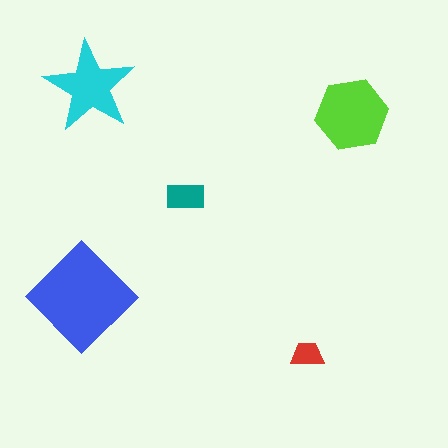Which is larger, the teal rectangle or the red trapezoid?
The teal rectangle.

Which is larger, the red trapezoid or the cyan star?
The cyan star.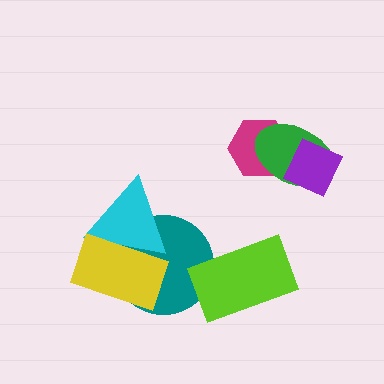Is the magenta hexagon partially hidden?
Yes, it is partially covered by another shape.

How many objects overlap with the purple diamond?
2 objects overlap with the purple diamond.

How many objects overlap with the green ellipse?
2 objects overlap with the green ellipse.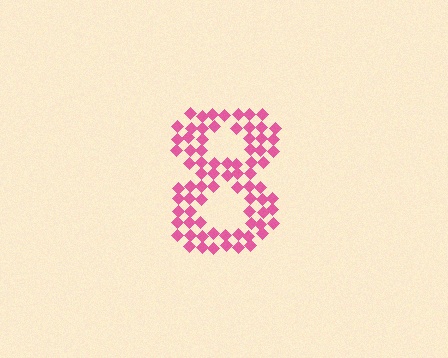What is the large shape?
The large shape is the digit 8.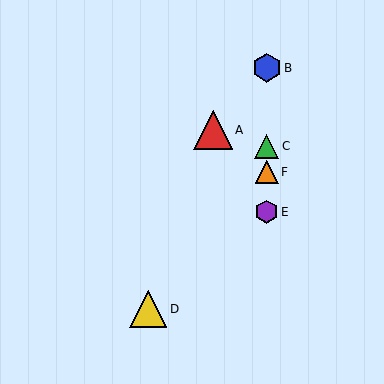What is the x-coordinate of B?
Object B is at x≈267.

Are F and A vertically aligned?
No, F is at x≈267 and A is at x≈213.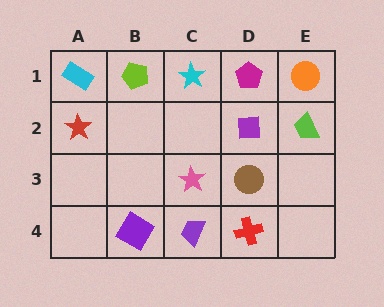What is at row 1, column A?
A cyan rectangle.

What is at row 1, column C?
A cyan star.